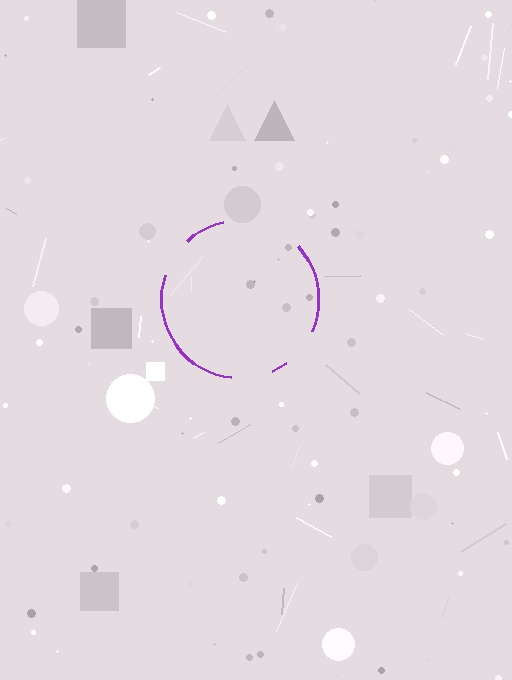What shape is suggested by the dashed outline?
The dashed outline suggests a circle.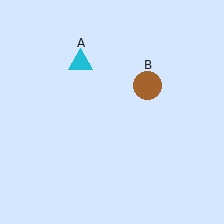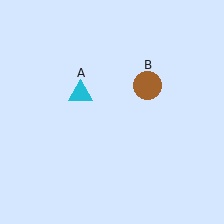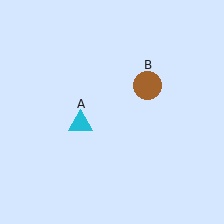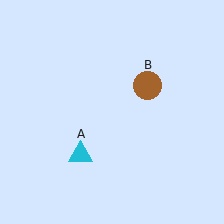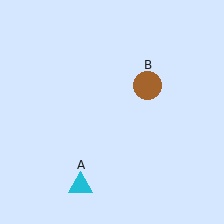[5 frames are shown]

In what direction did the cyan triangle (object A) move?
The cyan triangle (object A) moved down.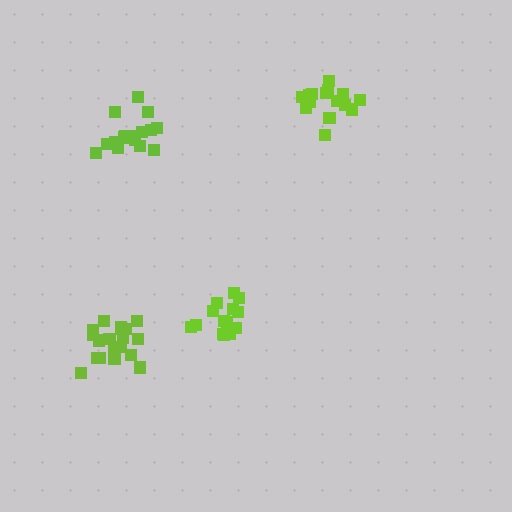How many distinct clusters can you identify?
There are 4 distinct clusters.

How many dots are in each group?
Group 1: 15 dots, Group 2: 19 dots, Group 3: 15 dots, Group 4: 17 dots (66 total).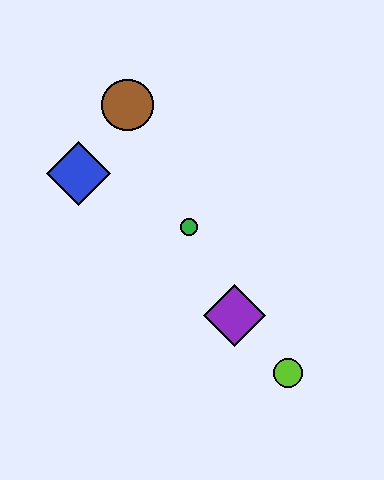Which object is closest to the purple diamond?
The lime circle is closest to the purple diamond.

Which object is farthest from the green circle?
The lime circle is farthest from the green circle.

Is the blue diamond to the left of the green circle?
Yes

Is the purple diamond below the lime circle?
No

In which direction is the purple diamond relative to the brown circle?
The purple diamond is below the brown circle.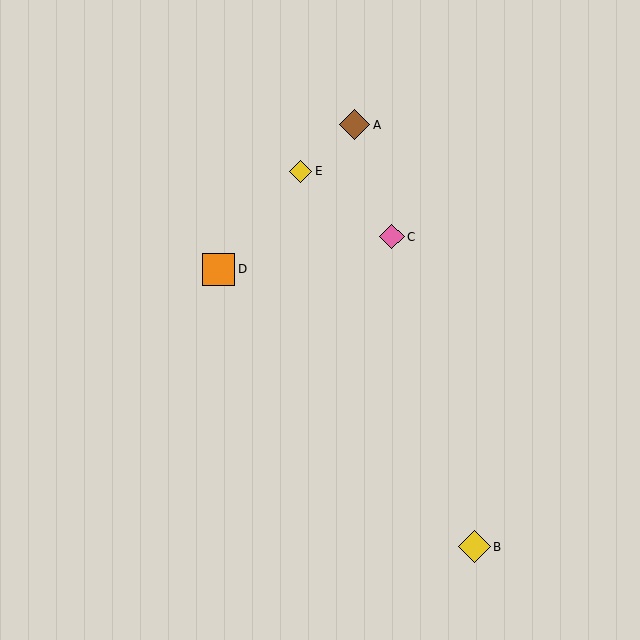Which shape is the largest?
The orange square (labeled D) is the largest.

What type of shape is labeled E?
Shape E is a yellow diamond.